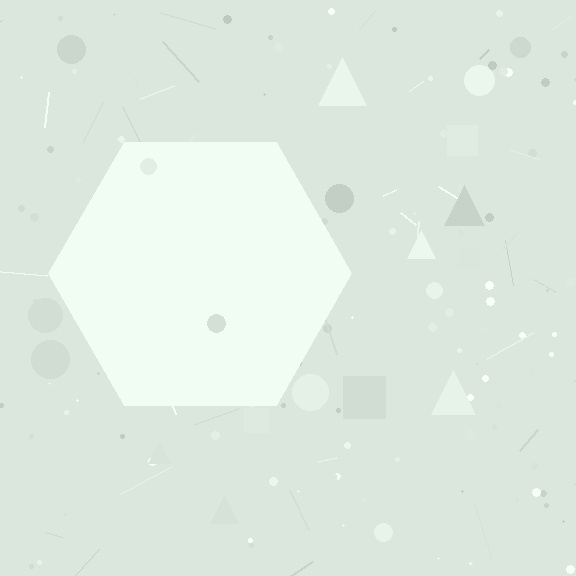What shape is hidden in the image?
A hexagon is hidden in the image.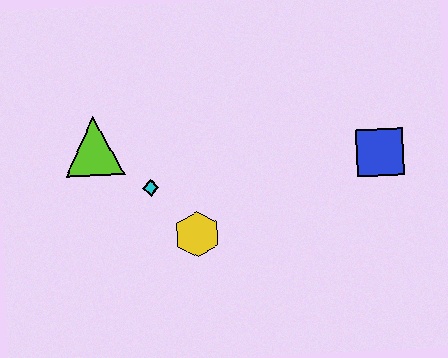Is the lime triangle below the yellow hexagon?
No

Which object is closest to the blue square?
The yellow hexagon is closest to the blue square.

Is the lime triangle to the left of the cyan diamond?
Yes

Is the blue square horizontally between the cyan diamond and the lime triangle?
No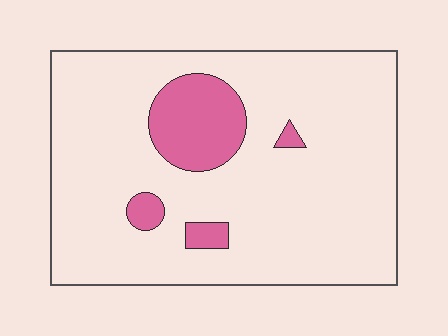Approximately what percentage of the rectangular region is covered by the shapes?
Approximately 15%.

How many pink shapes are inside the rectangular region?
4.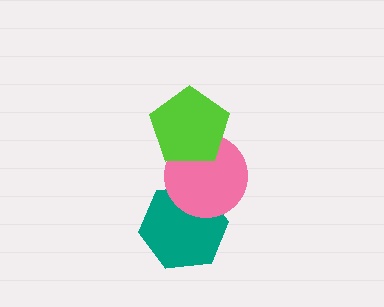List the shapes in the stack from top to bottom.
From top to bottom: the lime pentagon, the pink circle, the teal hexagon.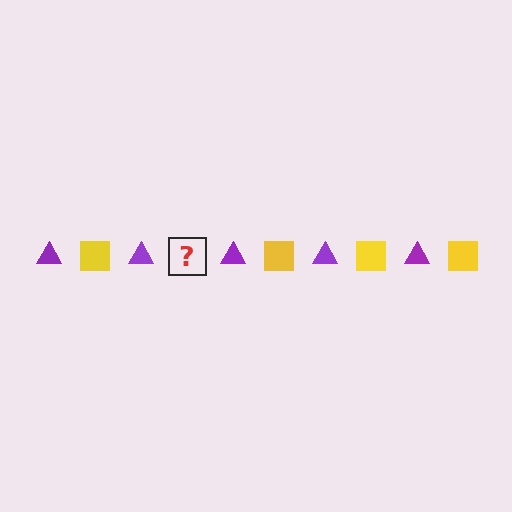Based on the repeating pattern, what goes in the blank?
The blank should be a yellow square.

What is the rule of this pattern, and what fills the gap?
The rule is that the pattern alternates between purple triangle and yellow square. The gap should be filled with a yellow square.